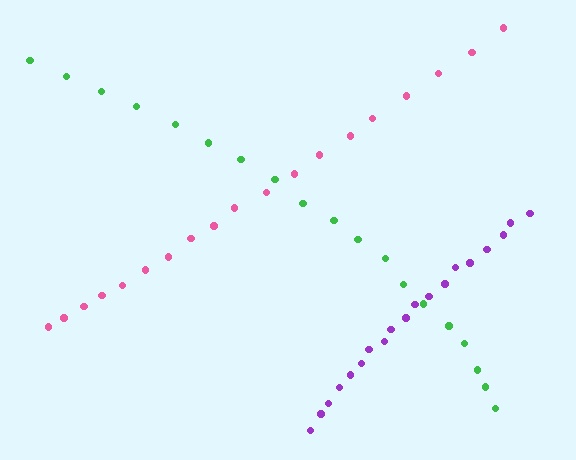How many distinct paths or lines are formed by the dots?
There are 3 distinct paths.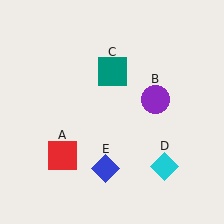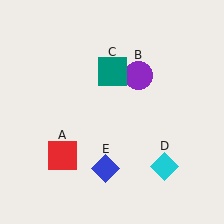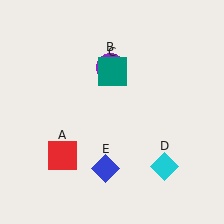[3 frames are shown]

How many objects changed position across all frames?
1 object changed position: purple circle (object B).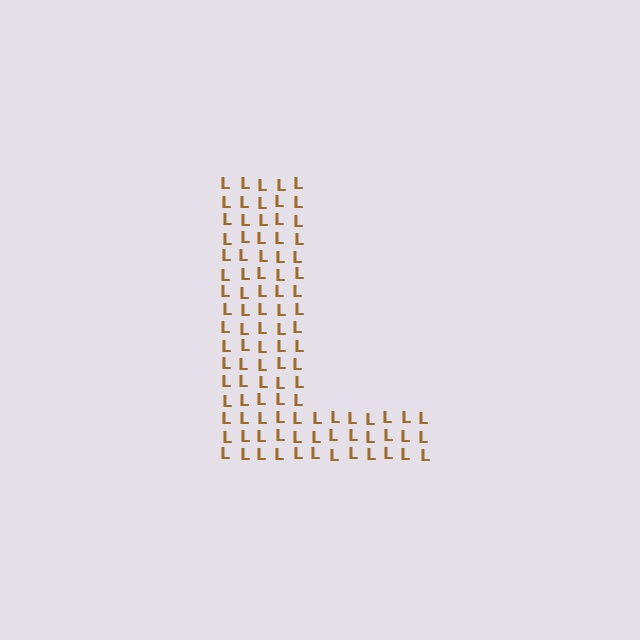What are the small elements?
The small elements are letter L's.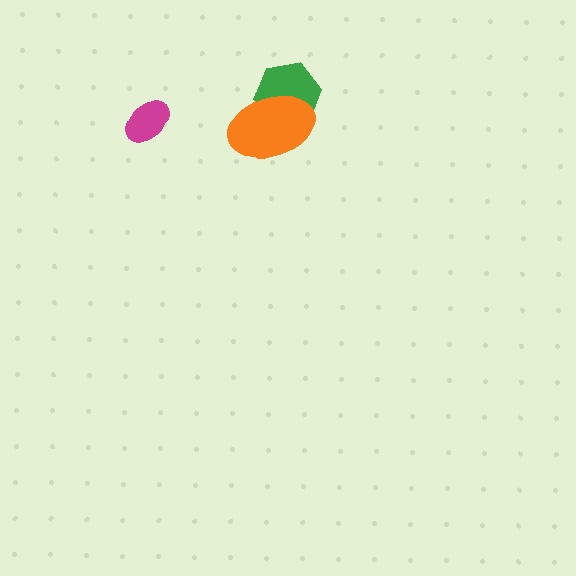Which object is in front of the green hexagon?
The orange ellipse is in front of the green hexagon.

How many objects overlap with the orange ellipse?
1 object overlaps with the orange ellipse.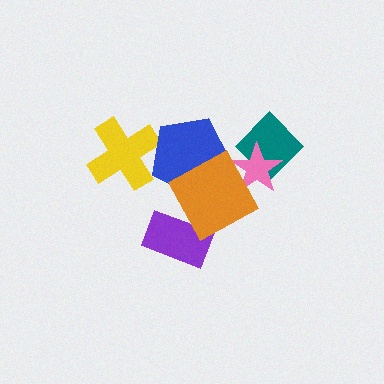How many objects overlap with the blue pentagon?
2 objects overlap with the blue pentagon.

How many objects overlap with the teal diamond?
1 object overlaps with the teal diamond.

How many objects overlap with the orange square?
3 objects overlap with the orange square.